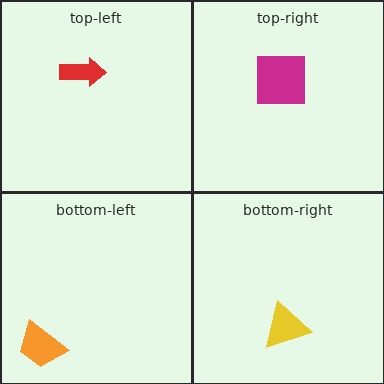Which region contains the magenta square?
The top-right region.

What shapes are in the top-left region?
The red arrow.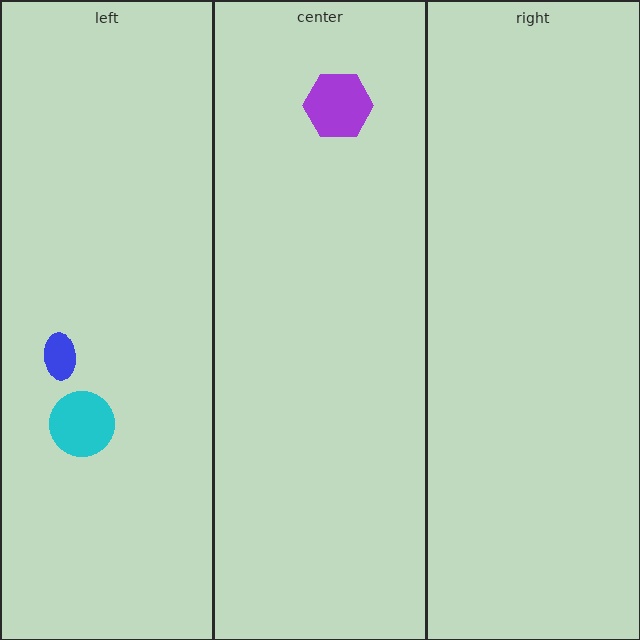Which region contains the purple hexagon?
The center region.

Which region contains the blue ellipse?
The left region.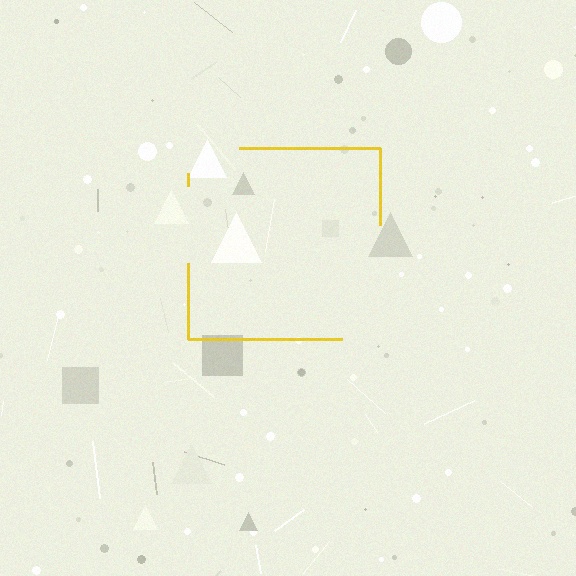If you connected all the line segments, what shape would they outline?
They would outline a square.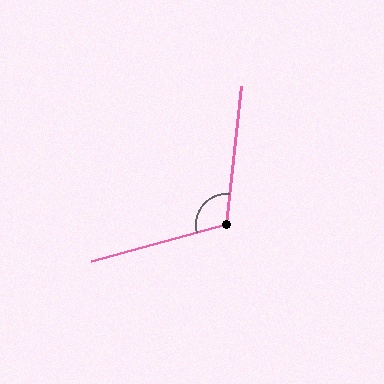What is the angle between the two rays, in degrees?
Approximately 111 degrees.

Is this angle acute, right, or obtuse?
It is obtuse.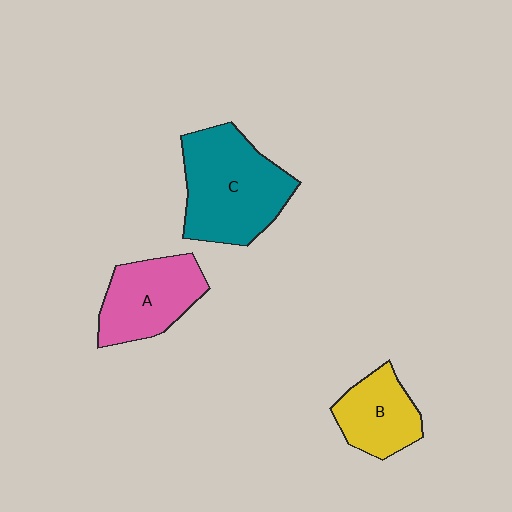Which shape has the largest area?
Shape C (teal).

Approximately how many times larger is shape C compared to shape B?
Approximately 1.8 times.